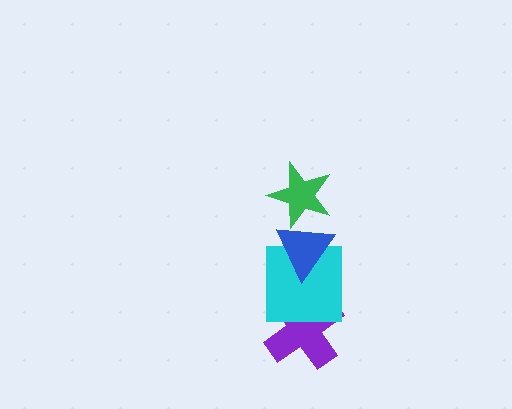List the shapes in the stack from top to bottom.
From top to bottom: the green star, the blue triangle, the cyan square, the purple cross.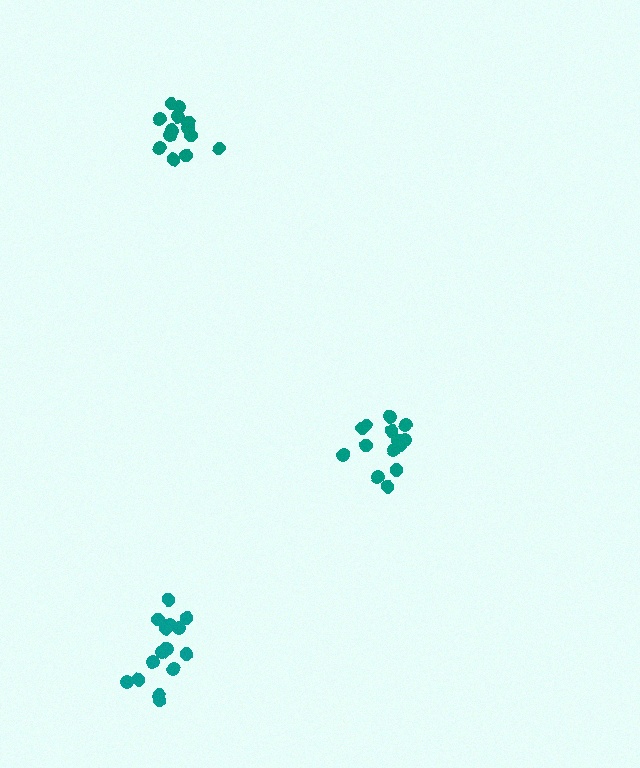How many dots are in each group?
Group 1: 14 dots, Group 2: 14 dots, Group 3: 15 dots (43 total).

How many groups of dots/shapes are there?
There are 3 groups.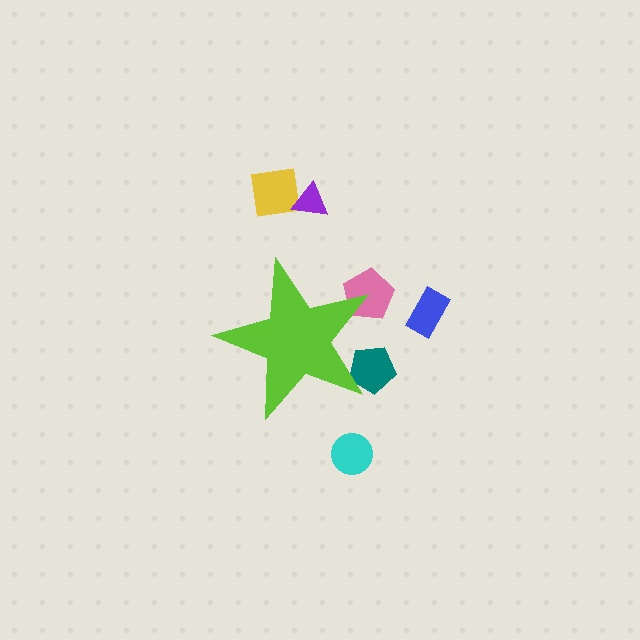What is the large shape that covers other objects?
A lime star.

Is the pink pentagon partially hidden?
Yes, the pink pentagon is partially hidden behind the lime star.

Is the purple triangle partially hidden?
No, the purple triangle is fully visible.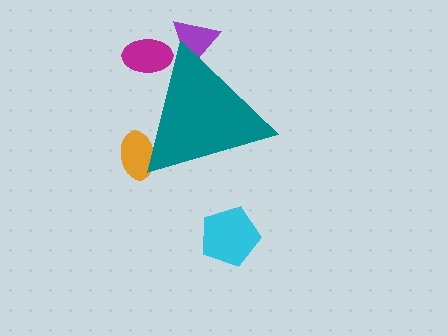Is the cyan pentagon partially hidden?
No, the cyan pentagon is fully visible.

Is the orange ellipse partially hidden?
Yes, the orange ellipse is partially hidden behind the teal triangle.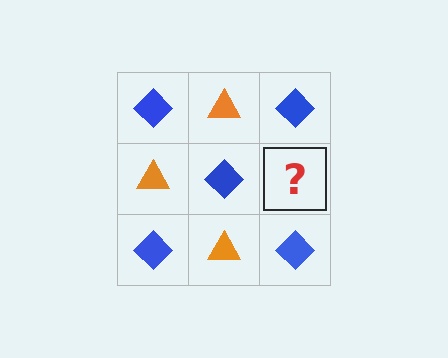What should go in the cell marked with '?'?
The missing cell should contain an orange triangle.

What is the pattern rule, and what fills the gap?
The rule is that it alternates blue diamond and orange triangle in a checkerboard pattern. The gap should be filled with an orange triangle.